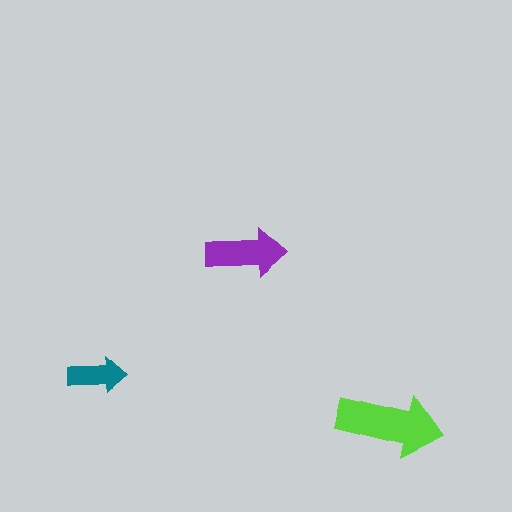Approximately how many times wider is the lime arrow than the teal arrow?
About 2 times wider.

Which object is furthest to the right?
The lime arrow is rightmost.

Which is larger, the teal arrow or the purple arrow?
The purple one.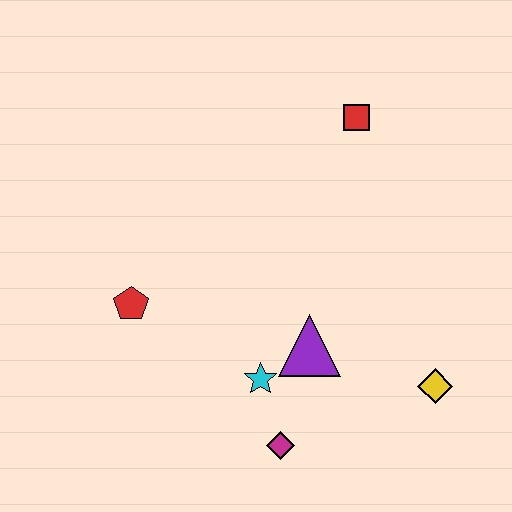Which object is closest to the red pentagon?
The cyan star is closest to the red pentagon.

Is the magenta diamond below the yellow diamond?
Yes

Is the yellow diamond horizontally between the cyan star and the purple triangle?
No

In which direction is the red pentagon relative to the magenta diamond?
The red pentagon is to the left of the magenta diamond.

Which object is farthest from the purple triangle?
The red square is farthest from the purple triangle.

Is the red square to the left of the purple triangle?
No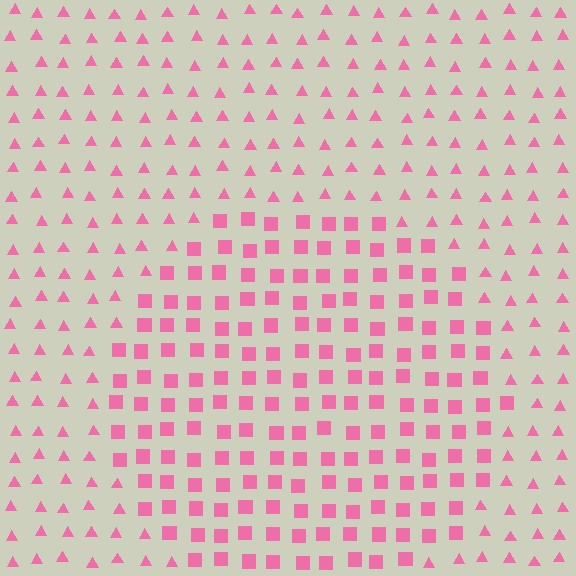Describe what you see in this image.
The image is filled with small pink elements arranged in a uniform grid. A circle-shaped region contains squares, while the surrounding area contains triangles. The boundary is defined purely by the change in element shape.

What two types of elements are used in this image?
The image uses squares inside the circle region and triangles outside it.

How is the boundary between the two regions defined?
The boundary is defined by a change in element shape: squares inside vs. triangles outside. All elements share the same color and spacing.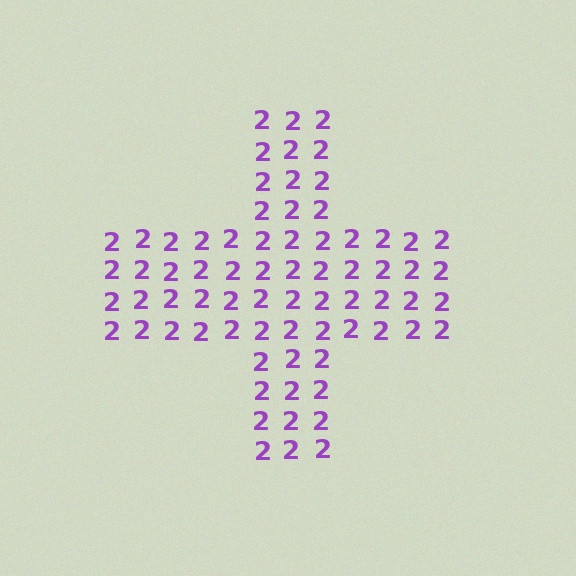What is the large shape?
The large shape is a cross.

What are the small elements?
The small elements are digit 2's.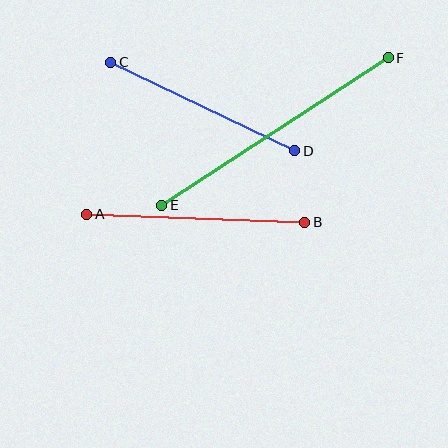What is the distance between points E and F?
The distance is approximately 270 pixels.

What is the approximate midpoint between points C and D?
The midpoint is at approximately (203, 106) pixels.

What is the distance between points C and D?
The distance is approximately 204 pixels.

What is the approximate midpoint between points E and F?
The midpoint is at approximately (275, 131) pixels.